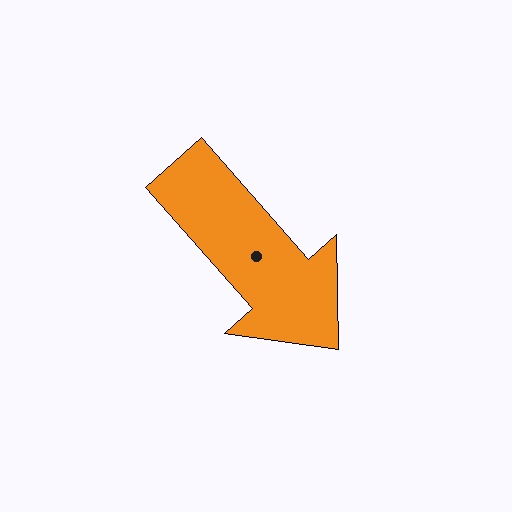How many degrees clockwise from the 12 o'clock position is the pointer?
Approximately 139 degrees.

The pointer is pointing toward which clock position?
Roughly 5 o'clock.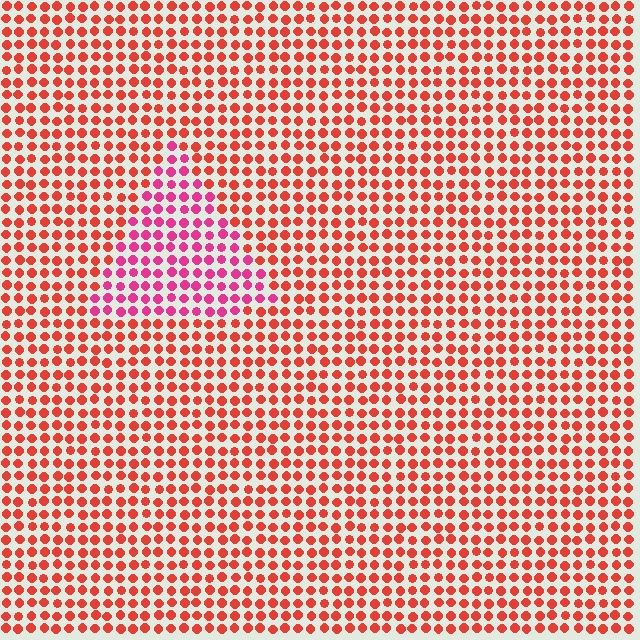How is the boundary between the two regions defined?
The boundary is defined purely by a slight shift in hue (about 36 degrees). Spacing, size, and orientation are identical on both sides.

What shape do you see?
I see a triangle.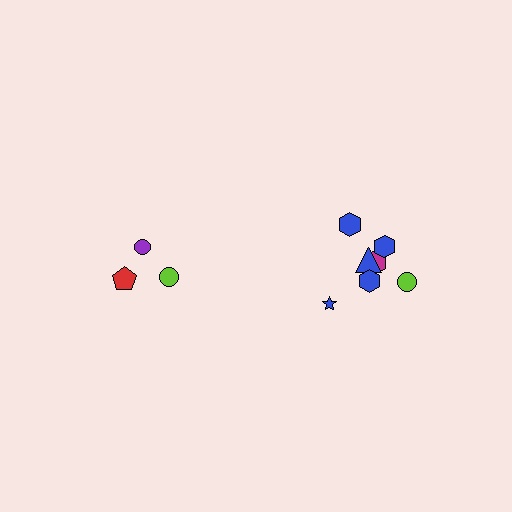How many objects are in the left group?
There are 3 objects.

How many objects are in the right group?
There are 7 objects.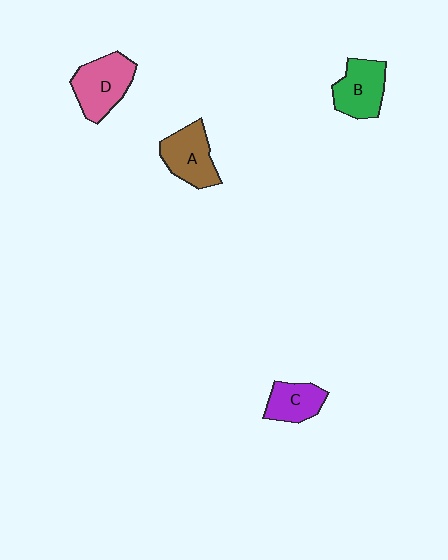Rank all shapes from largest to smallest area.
From largest to smallest: D (pink), A (brown), B (green), C (purple).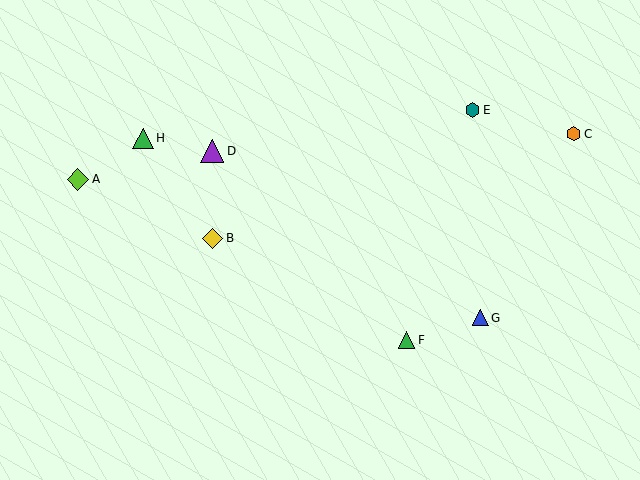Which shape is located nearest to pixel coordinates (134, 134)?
The green triangle (labeled H) at (143, 138) is nearest to that location.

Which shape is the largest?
The purple triangle (labeled D) is the largest.